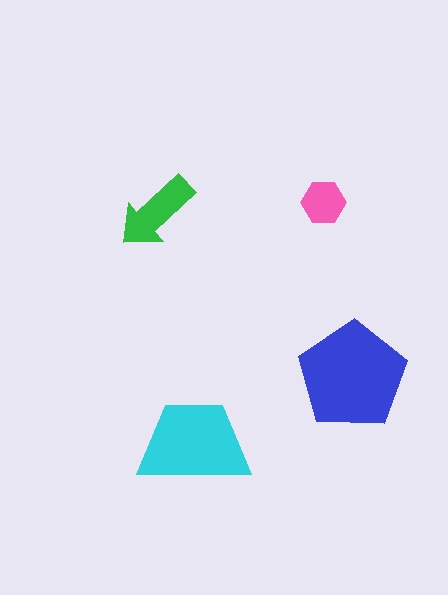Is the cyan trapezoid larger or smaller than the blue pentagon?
Smaller.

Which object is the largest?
The blue pentagon.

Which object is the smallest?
The pink hexagon.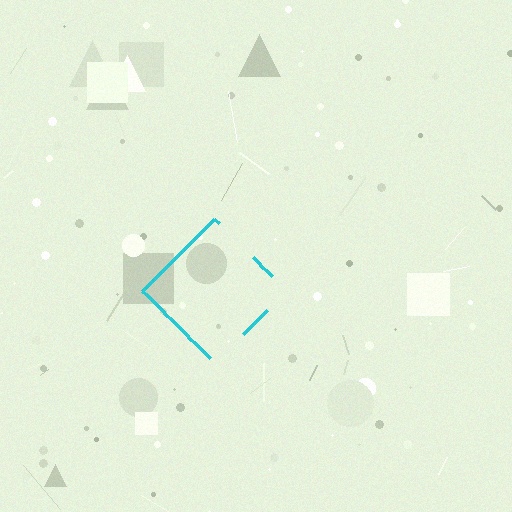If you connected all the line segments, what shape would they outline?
They would outline a diamond.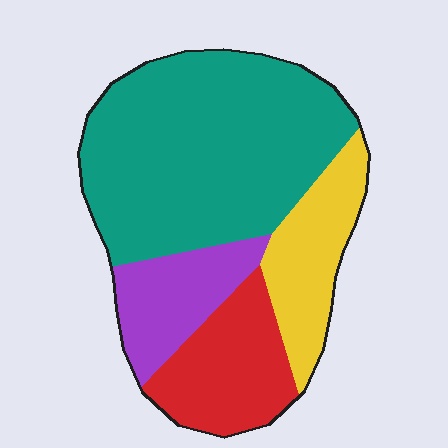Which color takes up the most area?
Teal, at roughly 50%.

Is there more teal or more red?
Teal.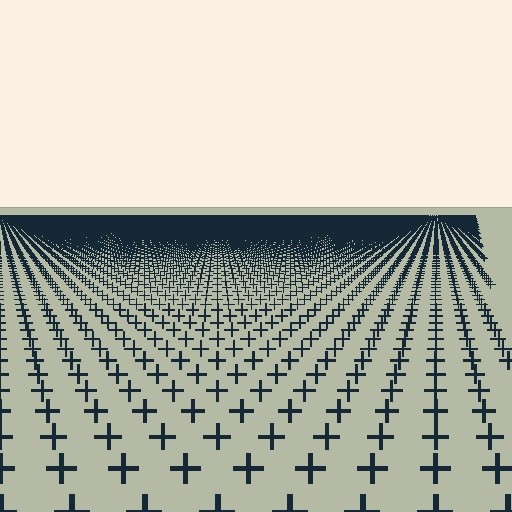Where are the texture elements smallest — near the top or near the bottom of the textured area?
Near the top.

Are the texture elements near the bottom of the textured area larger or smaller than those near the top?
Larger. Near the bottom, elements are closer to the viewer and appear at a bigger on-screen size.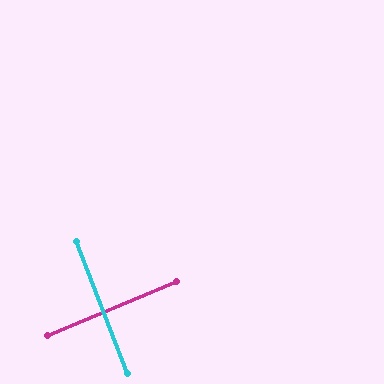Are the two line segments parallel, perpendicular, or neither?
Perpendicular — they meet at approximately 88°.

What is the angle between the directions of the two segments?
Approximately 88 degrees.